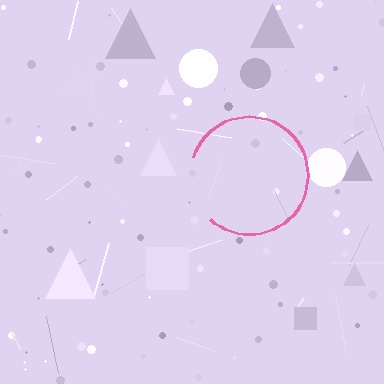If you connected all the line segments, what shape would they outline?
They would outline a circle.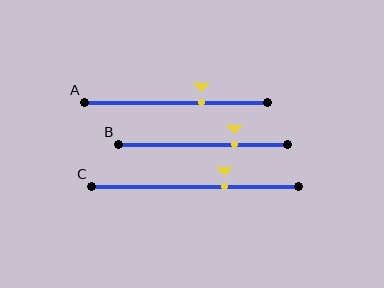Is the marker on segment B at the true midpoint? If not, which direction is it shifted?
No, the marker on segment B is shifted to the right by about 18% of the segment length.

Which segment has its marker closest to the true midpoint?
Segment A has its marker closest to the true midpoint.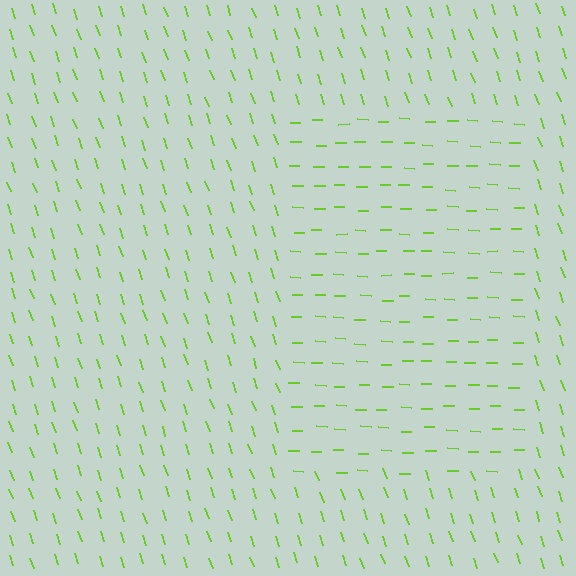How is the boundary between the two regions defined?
The boundary is defined purely by a change in line orientation (approximately 70 degrees difference). All lines are the same color and thickness.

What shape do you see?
I see a rectangle.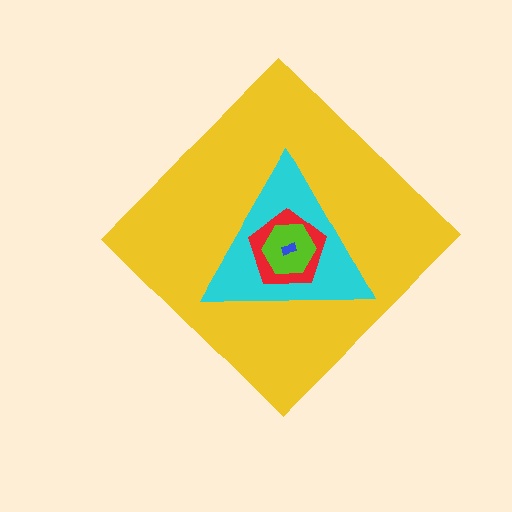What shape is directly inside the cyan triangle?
The red pentagon.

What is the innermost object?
The blue rectangle.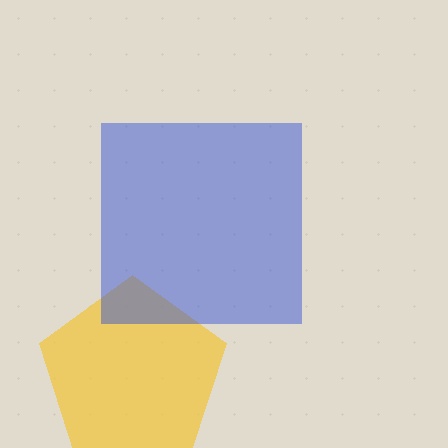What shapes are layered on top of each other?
The layered shapes are: a yellow pentagon, a blue square.